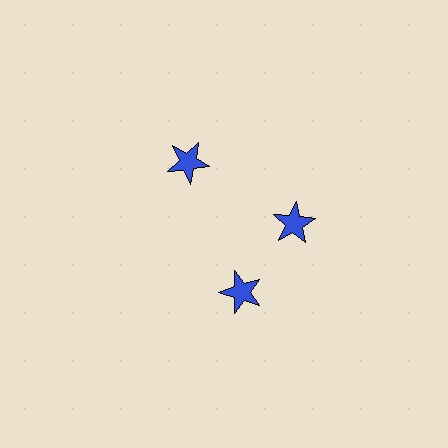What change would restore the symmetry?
The symmetry would be restored by rotating it back into even spacing with its neighbors so that all 3 stars sit at equal angles and equal distance from the center.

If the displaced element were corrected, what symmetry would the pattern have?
It would have 3-fold rotational symmetry — the pattern would map onto itself every 120 degrees.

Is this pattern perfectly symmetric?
No. The 3 blue stars are arranged in a ring, but one element near the 7 o'clock position is rotated out of alignment along the ring, breaking the 3-fold rotational symmetry.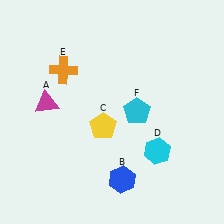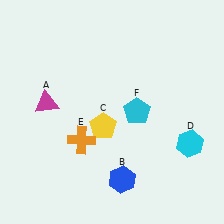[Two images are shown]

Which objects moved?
The objects that moved are: the cyan hexagon (D), the orange cross (E).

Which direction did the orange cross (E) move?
The orange cross (E) moved down.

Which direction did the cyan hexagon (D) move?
The cyan hexagon (D) moved right.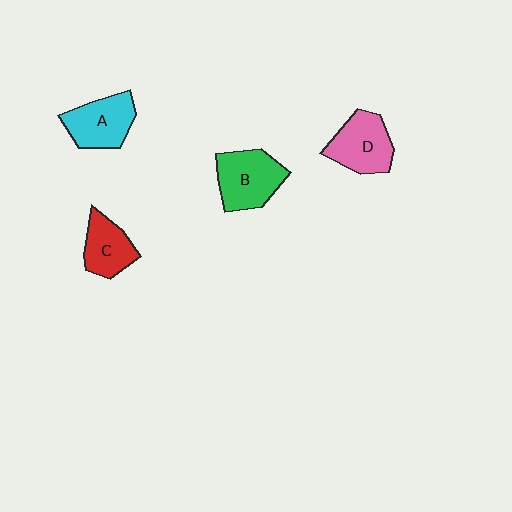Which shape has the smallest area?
Shape C (red).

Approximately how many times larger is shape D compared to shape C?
Approximately 1.2 times.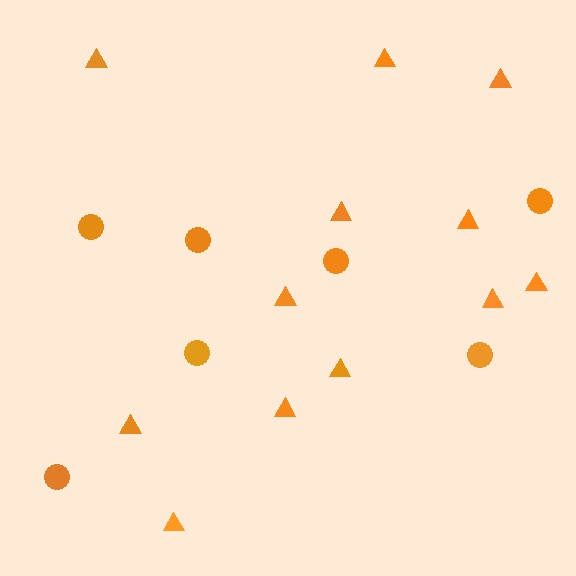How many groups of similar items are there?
There are 2 groups: one group of circles (7) and one group of triangles (12).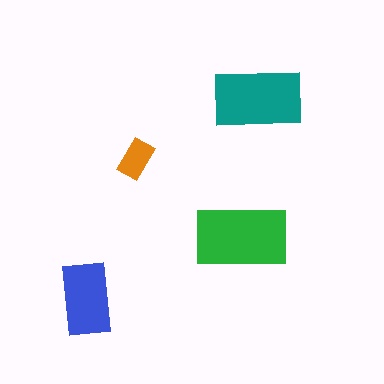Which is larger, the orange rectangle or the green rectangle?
The green one.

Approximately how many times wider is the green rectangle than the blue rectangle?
About 1.5 times wider.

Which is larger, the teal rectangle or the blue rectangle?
The teal one.